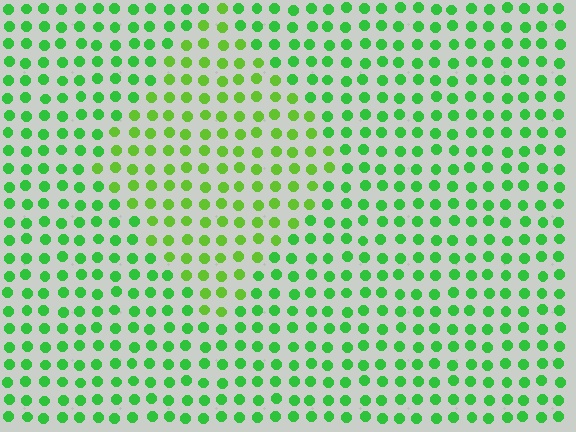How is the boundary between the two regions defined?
The boundary is defined purely by a slight shift in hue (about 27 degrees). Spacing, size, and orientation are identical on both sides.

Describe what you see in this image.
The image is filled with small green elements in a uniform arrangement. A diamond-shaped region is visible where the elements are tinted to a slightly different hue, forming a subtle color boundary.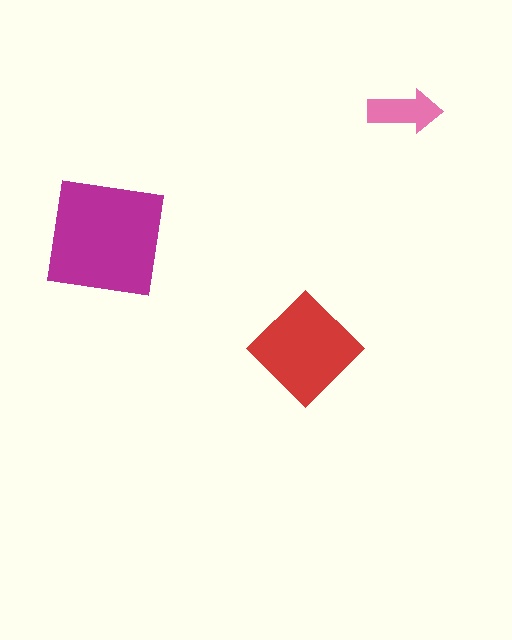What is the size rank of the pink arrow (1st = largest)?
3rd.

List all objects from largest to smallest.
The magenta square, the red diamond, the pink arrow.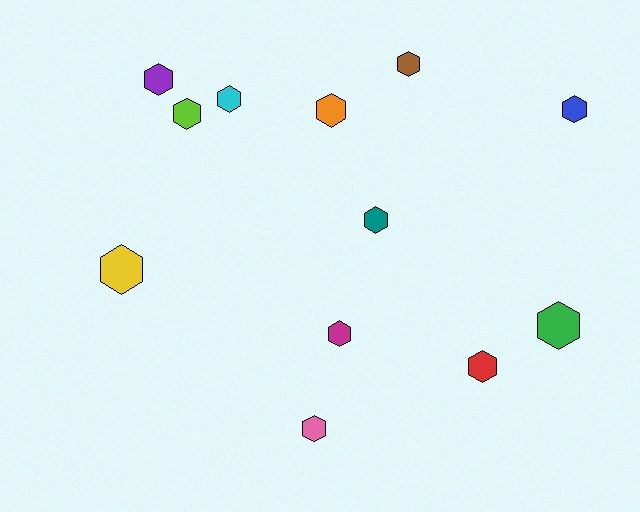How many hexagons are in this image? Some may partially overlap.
There are 12 hexagons.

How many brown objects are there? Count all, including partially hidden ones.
There is 1 brown object.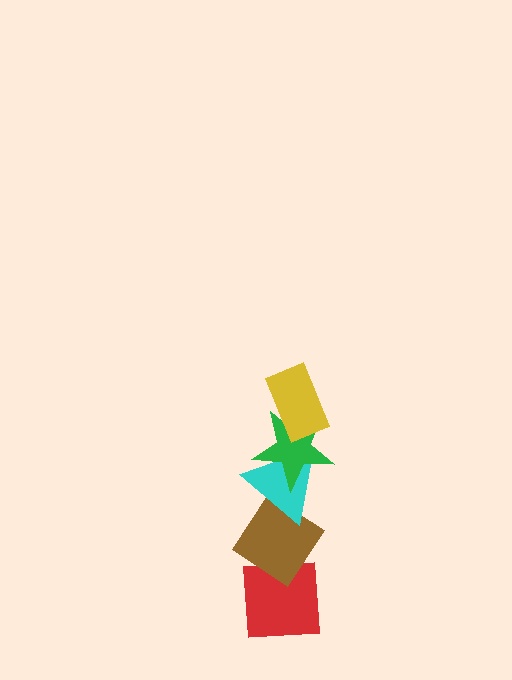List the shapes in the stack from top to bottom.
From top to bottom: the yellow rectangle, the green star, the cyan triangle, the brown diamond, the red square.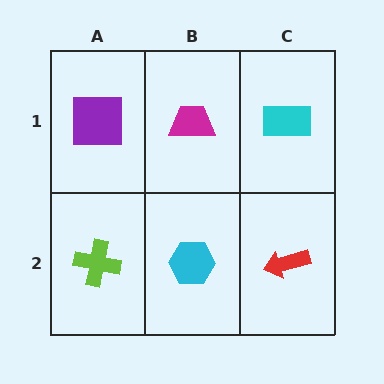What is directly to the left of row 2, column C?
A cyan hexagon.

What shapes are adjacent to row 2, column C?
A cyan rectangle (row 1, column C), a cyan hexagon (row 2, column B).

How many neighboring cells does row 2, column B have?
3.